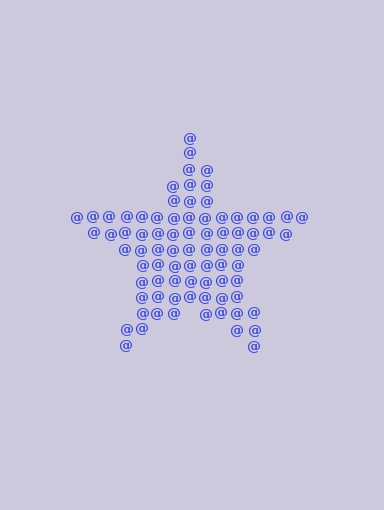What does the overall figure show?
The overall figure shows a star.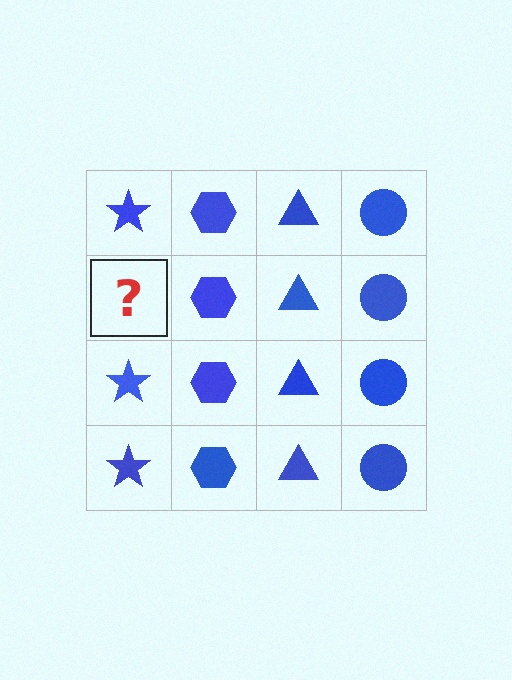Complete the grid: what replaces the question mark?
The question mark should be replaced with a blue star.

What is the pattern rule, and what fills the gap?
The rule is that each column has a consistent shape. The gap should be filled with a blue star.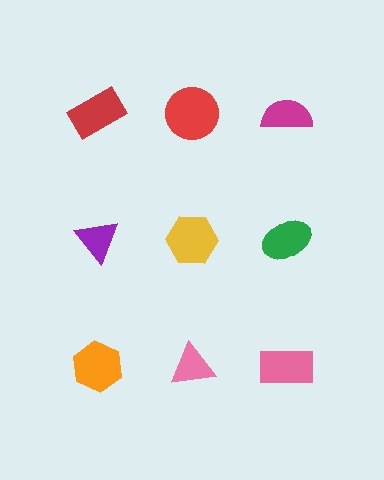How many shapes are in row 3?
3 shapes.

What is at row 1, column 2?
A red circle.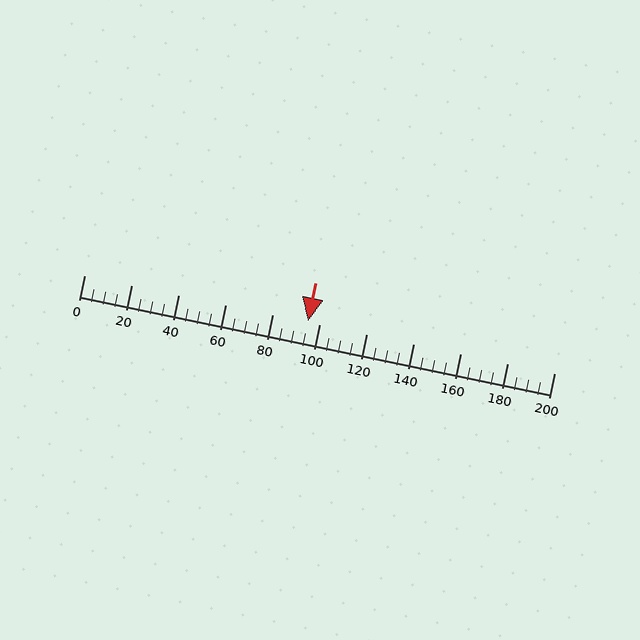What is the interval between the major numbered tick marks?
The major tick marks are spaced 20 units apart.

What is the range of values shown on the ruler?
The ruler shows values from 0 to 200.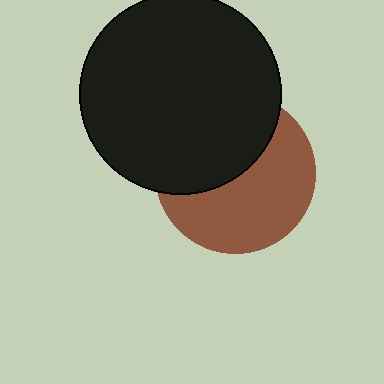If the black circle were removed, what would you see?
You would see the complete brown circle.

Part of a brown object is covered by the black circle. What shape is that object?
It is a circle.